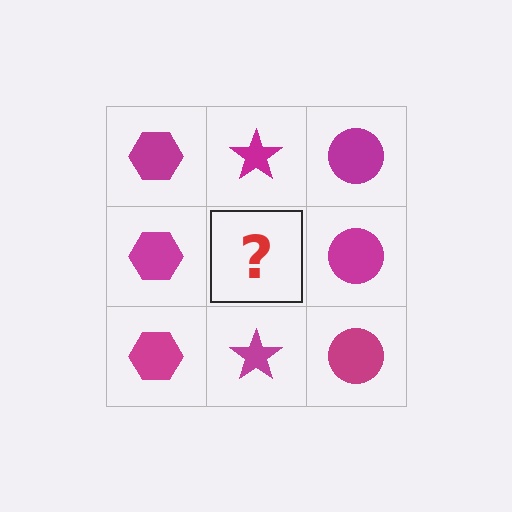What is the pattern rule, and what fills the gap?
The rule is that each column has a consistent shape. The gap should be filled with a magenta star.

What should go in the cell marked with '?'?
The missing cell should contain a magenta star.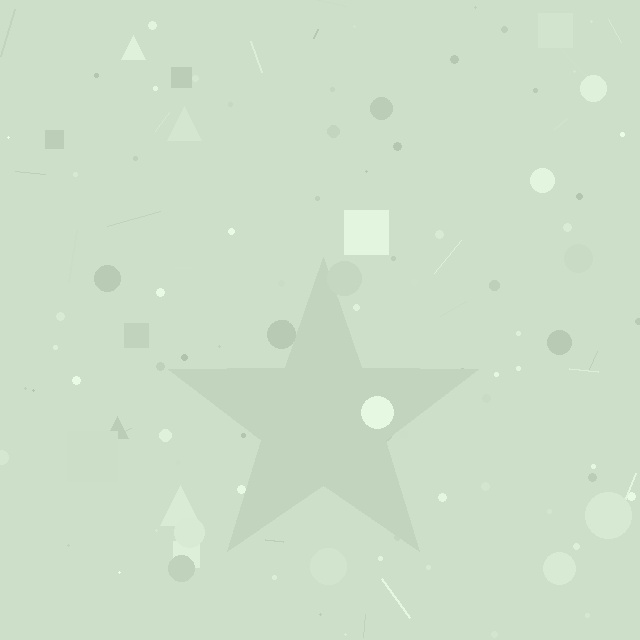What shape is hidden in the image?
A star is hidden in the image.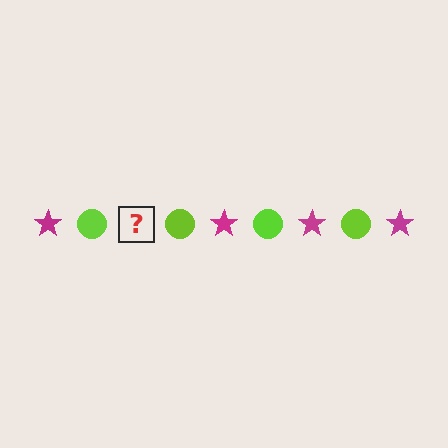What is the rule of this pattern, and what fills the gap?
The rule is that the pattern alternates between magenta star and lime circle. The gap should be filled with a magenta star.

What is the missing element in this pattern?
The missing element is a magenta star.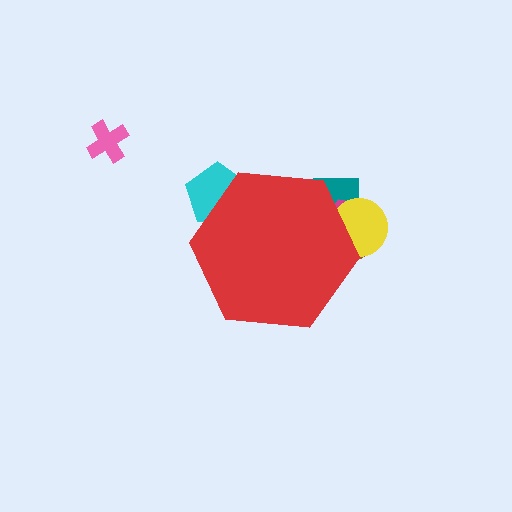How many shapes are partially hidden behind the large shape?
5 shapes are partially hidden.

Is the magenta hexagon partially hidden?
Yes, the magenta hexagon is partially hidden behind the red hexagon.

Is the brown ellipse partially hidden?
Yes, the brown ellipse is partially hidden behind the red hexagon.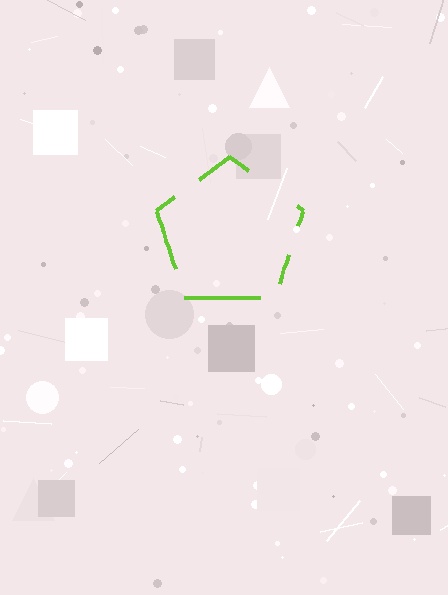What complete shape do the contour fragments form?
The contour fragments form a pentagon.